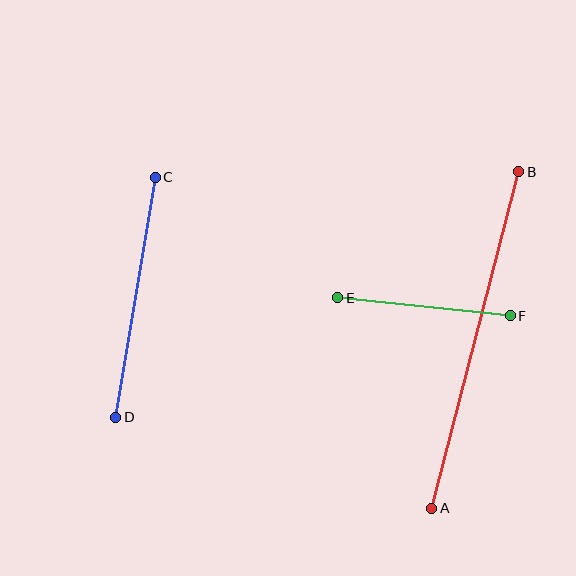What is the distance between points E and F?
The distance is approximately 173 pixels.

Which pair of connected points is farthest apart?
Points A and B are farthest apart.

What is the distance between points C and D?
The distance is approximately 243 pixels.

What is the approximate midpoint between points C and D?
The midpoint is at approximately (136, 297) pixels.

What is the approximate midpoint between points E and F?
The midpoint is at approximately (424, 307) pixels.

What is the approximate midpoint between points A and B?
The midpoint is at approximately (475, 340) pixels.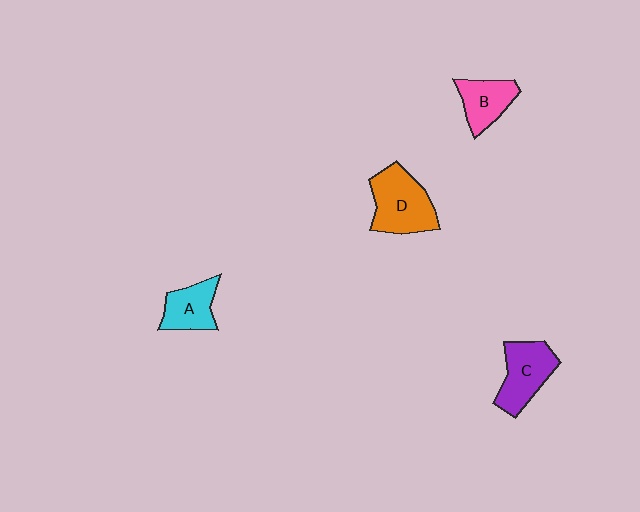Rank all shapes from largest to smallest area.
From largest to smallest: D (orange), C (purple), B (pink), A (cyan).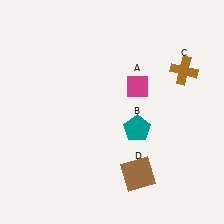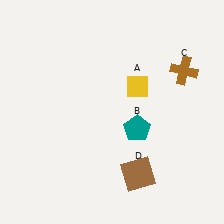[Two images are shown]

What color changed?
The diamond (A) changed from magenta in Image 1 to yellow in Image 2.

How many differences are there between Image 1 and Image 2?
There is 1 difference between the two images.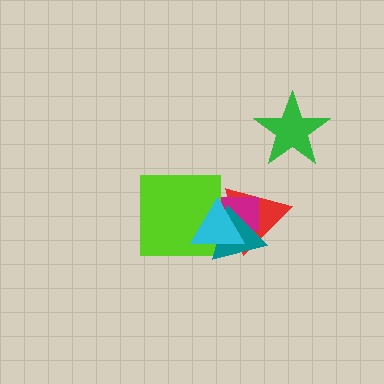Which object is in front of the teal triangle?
The cyan triangle is in front of the teal triangle.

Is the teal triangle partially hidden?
Yes, it is partially covered by another shape.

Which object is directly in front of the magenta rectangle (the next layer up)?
The lime square is directly in front of the magenta rectangle.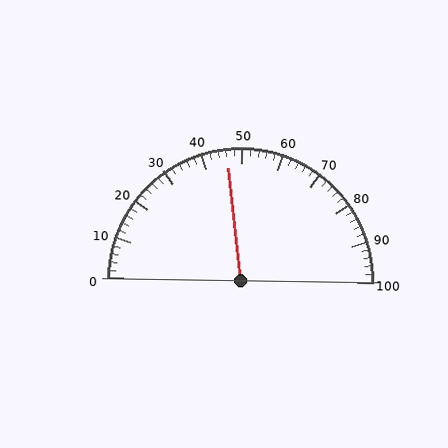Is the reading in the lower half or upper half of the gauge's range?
The reading is in the lower half of the range (0 to 100).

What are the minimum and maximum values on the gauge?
The gauge ranges from 0 to 100.